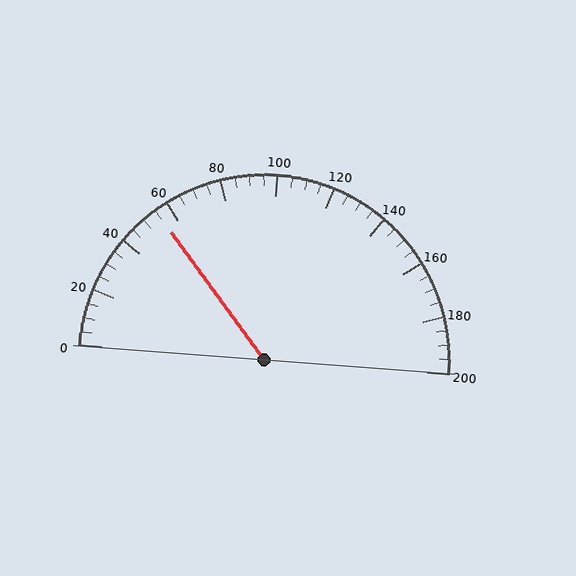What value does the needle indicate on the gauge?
The needle indicates approximately 55.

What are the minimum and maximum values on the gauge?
The gauge ranges from 0 to 200.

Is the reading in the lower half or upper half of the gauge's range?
The reading is in the lower half of the range (0 to 200).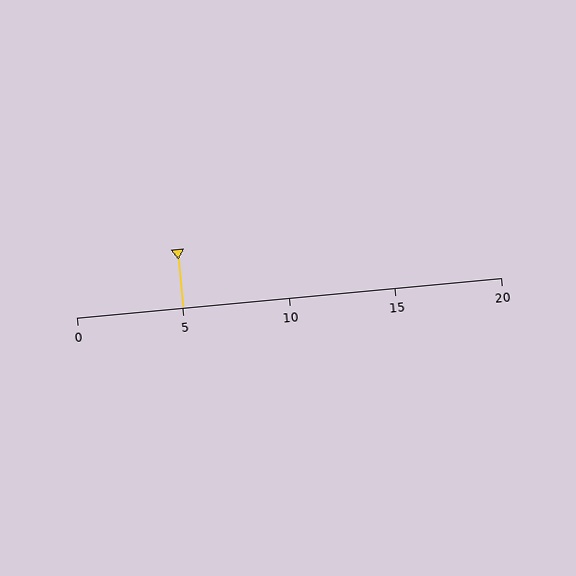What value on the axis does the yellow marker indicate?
The marker indicates approximately 5.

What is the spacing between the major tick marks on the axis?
The major ticks are spaced 5 apart.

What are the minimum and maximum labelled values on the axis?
The axis runs from 0 to 20.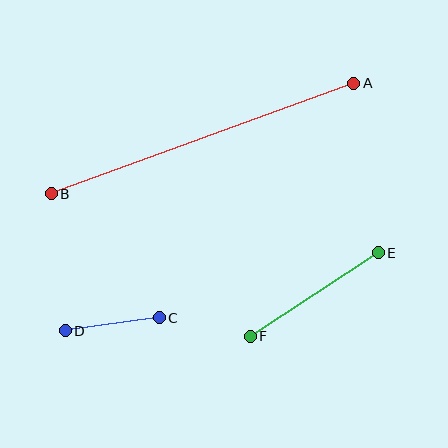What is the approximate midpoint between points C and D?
The midpoint is at approximately (112, 324) pixels.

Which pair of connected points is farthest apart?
Points A and B are farthest apart.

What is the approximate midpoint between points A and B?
The midpoint is at approximately (202, 138) pixels.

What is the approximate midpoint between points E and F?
The midpoint is at approximately (314, 294) pixels.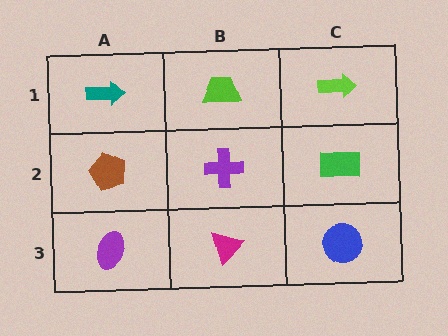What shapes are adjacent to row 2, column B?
A lime trapezoid (row 1, column B), a magenta triangle (row 3, column B), a brown pentagon (row 2, column A), a green rectangle (row 2, column C).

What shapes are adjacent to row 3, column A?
A brown pentagon (row 2, column A), a magenta triangle (row 3, column B).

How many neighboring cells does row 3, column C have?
2.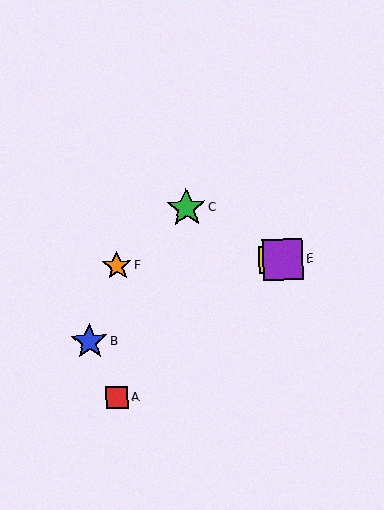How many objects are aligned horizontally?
3 objects (D, E, F) are aligned horizontally.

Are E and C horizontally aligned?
No, E is at y≈260 and C is at y≈208.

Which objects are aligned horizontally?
Objects D, E, F are aligned horizontally.